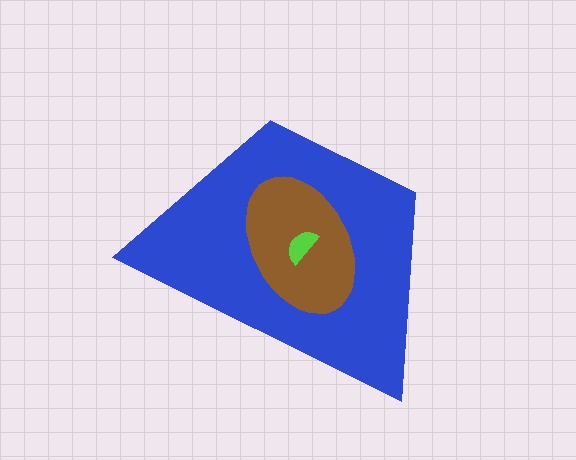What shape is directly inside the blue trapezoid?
The brown ellipse.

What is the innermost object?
The lime semicircle.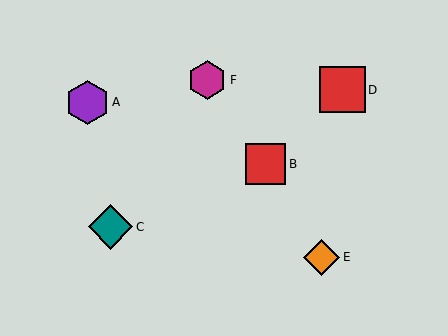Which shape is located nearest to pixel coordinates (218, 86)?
The magenta hexagon (labeled F) at (207, 80) is nearest to that location.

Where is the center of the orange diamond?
The center of the orange diamond is at (322, 257).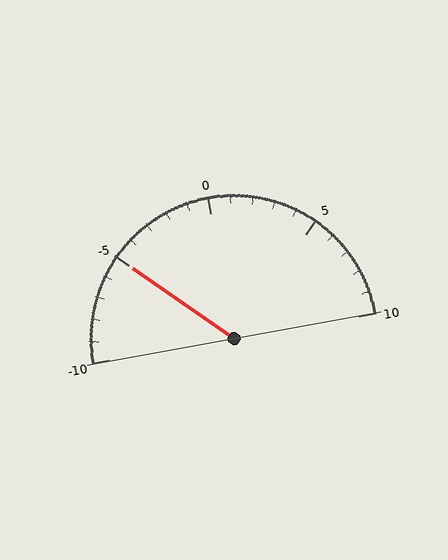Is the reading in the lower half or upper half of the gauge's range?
The reading is in the lower half of the range (-10 to 10).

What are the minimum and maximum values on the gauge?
The gauge ranges from -10 to 10.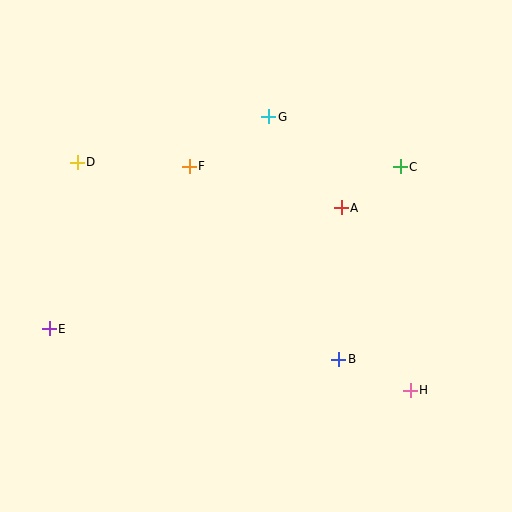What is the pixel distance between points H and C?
The distance between H and C is 224 pixels.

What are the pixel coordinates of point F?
Point F is at (189, 166).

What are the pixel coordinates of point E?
Point E is at (49, 329).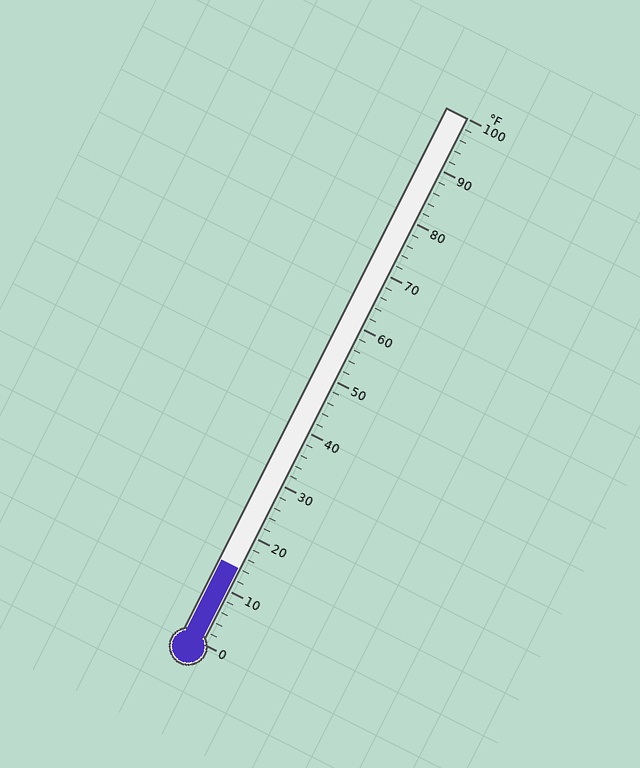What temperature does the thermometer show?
The thermometer shows approximately 14°F.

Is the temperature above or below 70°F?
The temperature is below 70°F.